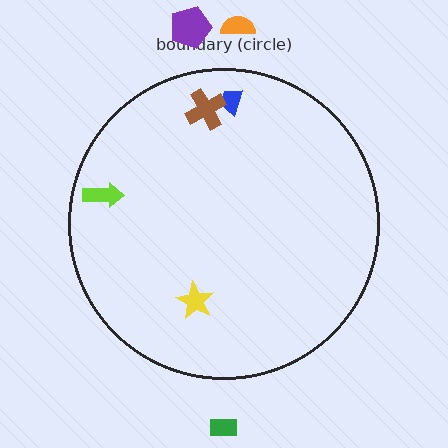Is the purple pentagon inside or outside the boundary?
Outside.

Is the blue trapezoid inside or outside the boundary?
Inside.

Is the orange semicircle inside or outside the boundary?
Outside.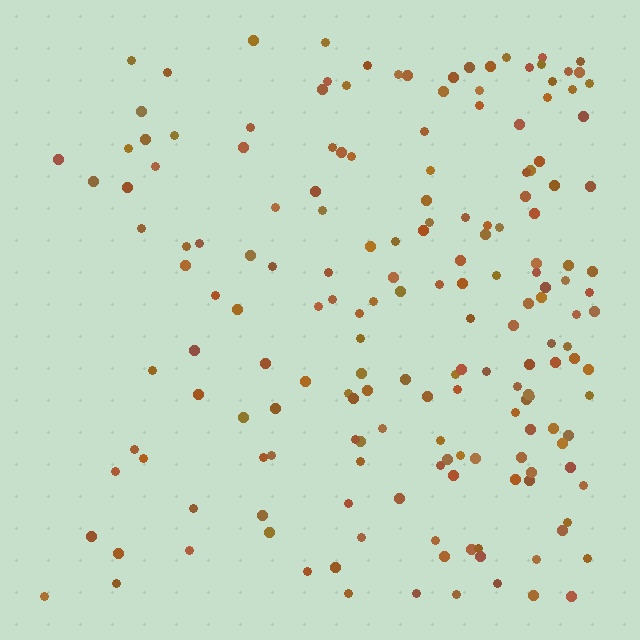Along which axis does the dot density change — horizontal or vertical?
Horizontal.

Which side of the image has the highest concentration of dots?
The right.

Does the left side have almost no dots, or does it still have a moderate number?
Still a moderate number, just noticeably fewer than the right.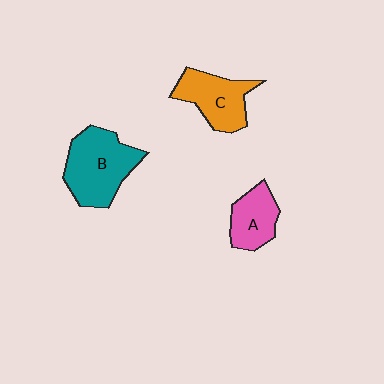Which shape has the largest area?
Shape B (teal).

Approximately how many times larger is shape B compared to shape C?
Approximately 1.3 times.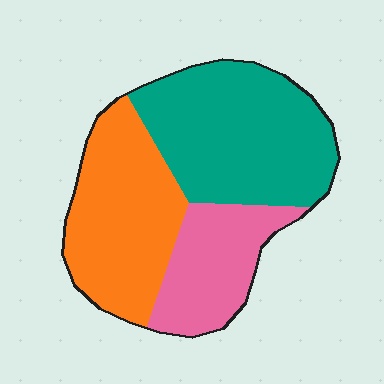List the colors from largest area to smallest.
From largest to smallest: teal, orange, pink.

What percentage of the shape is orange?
Orange covers roughly 35% of the shape.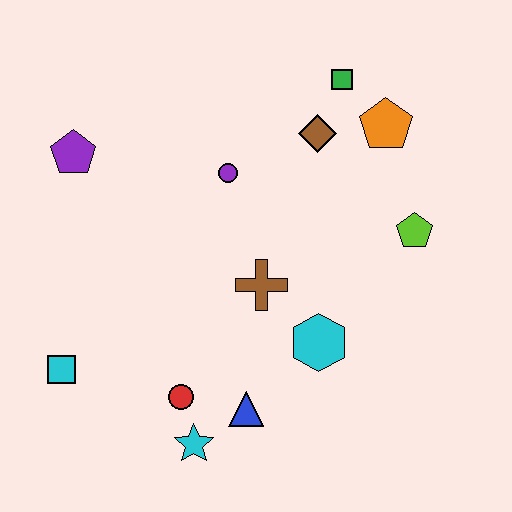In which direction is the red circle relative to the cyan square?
The red circle is to the right of the cyan square.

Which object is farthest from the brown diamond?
The cyan square is farthest from the brown diamond.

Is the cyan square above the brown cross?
No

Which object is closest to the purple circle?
The brown diamond is closest to the purple circle.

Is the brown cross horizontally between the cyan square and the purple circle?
No